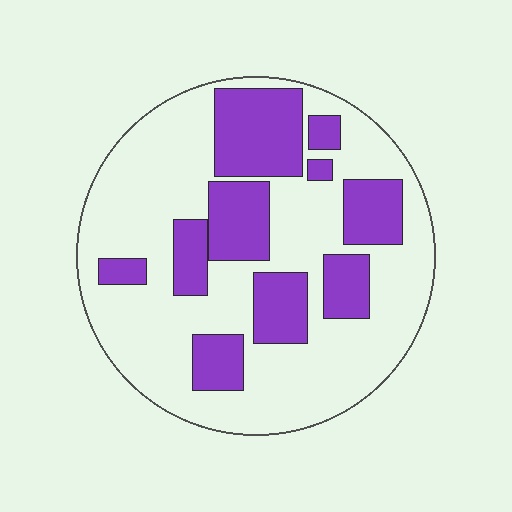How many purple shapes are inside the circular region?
10.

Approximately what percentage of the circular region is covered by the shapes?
Approximately 30%.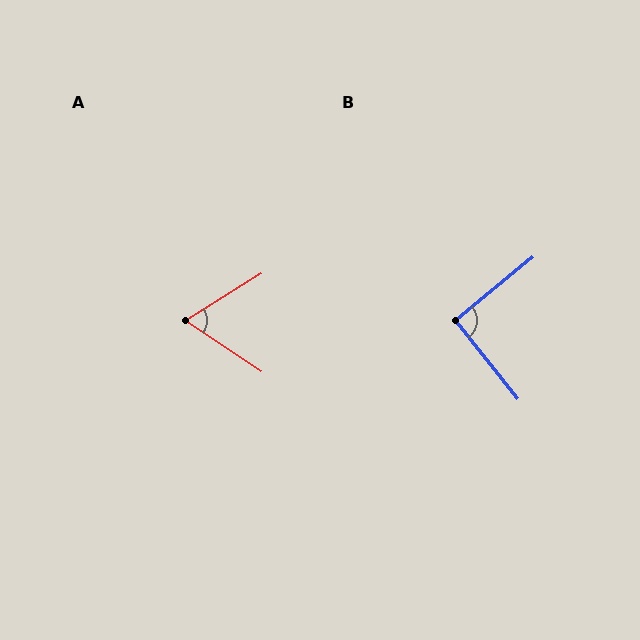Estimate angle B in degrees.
Approximately 91 degrees.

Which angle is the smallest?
A, at approximately 66 degrees.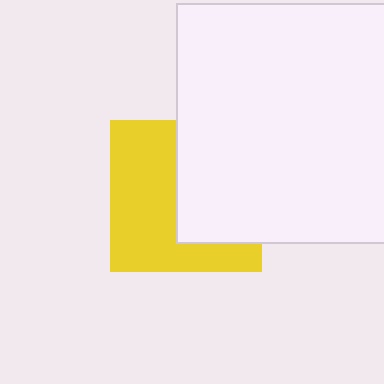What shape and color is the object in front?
The object in front is a white square.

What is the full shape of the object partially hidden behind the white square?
The partially hidden object is a yellow square.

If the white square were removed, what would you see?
You would see the complete yellow square.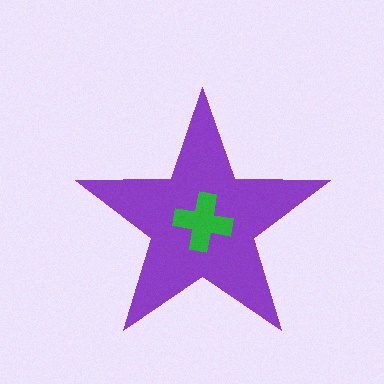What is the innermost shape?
The green cross.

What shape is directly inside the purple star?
The green cross.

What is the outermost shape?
The purple star.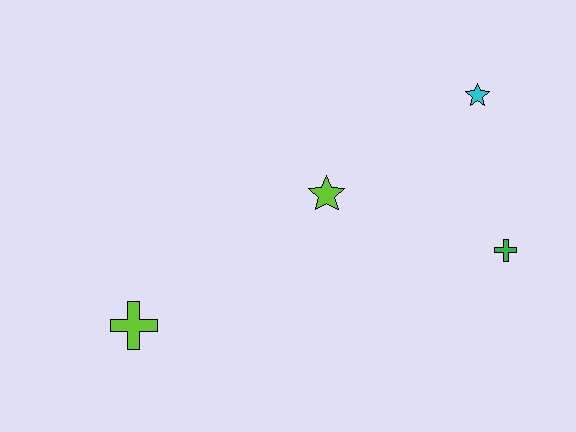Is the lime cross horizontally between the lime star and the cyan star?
No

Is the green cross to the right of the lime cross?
Yes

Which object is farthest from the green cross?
The lime cross is farthest from the green cross.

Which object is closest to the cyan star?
The green cross is closest to the cyan star.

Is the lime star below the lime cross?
No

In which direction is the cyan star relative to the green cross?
The cyan star is above the green cross.